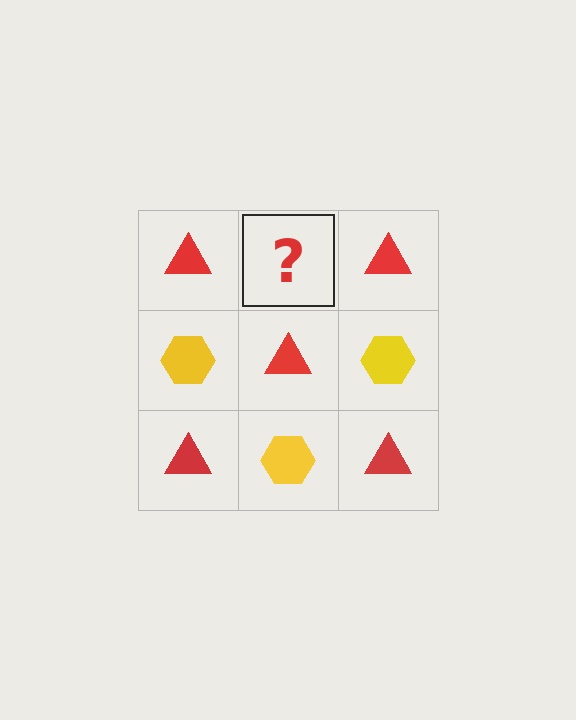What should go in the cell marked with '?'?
The missing cell should contain a yellow hexagon.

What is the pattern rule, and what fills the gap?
The rule is that it alternates red triangle and yellow hexagon in a checkerboard pattern. The gap should be filled with a yellow hexagon.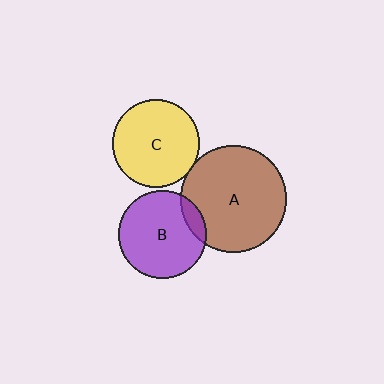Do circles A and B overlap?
Yes.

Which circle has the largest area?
Circle A (brown).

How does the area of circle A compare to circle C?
Approximately 1.5 times.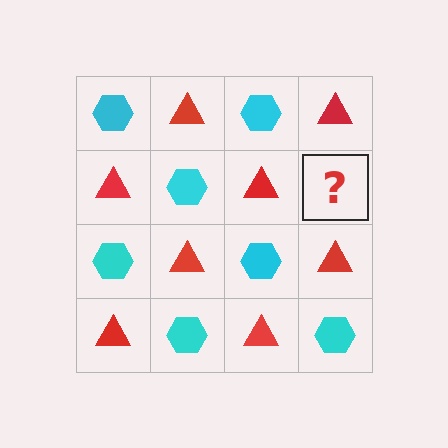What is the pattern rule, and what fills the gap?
The rule is that it alternates cyan hexagon and red triangle in a checkerboard pattern. The gap should be filled with a cyan hexagon.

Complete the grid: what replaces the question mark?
The question mark should be replaced with a cyan hexagon.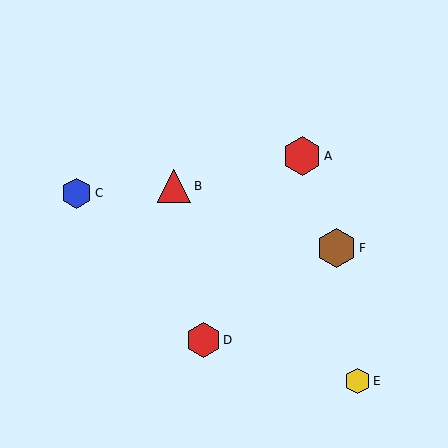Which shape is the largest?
The brown hexagon (labeled F) is the largest.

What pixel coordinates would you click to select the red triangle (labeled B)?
Click at (174, 186) to select the red triangle B.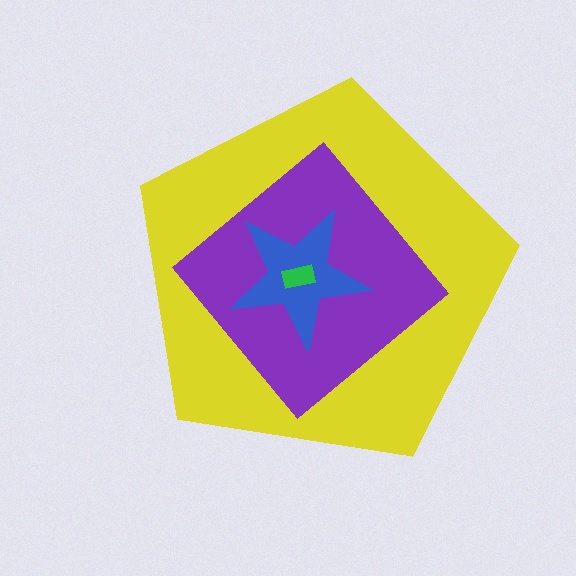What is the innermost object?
The green rectangle.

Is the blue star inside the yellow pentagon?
Yes.